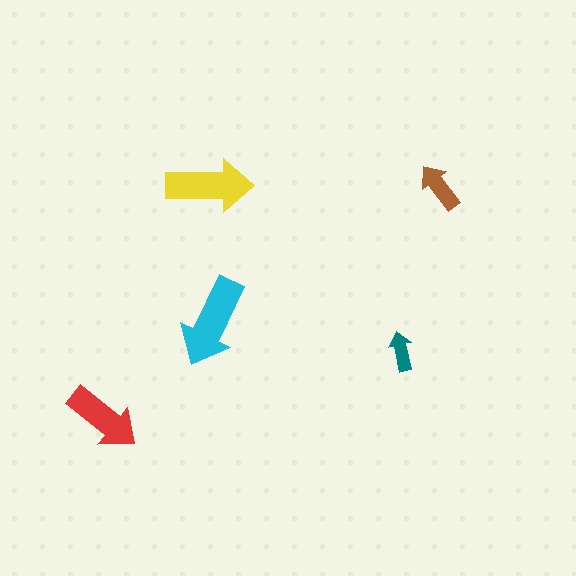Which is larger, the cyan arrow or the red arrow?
The cyan one.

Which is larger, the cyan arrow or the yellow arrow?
The cyan one.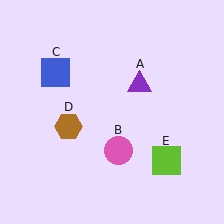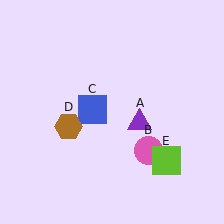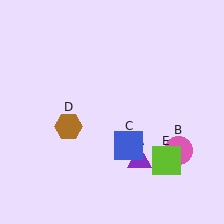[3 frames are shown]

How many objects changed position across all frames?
3 objects changed position: purple triangle (object A), pink circle (object B), blue square (object C).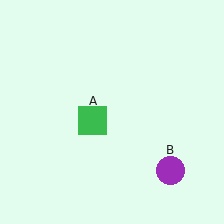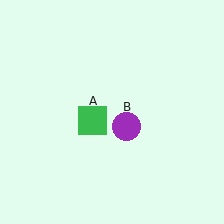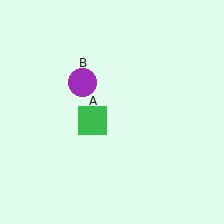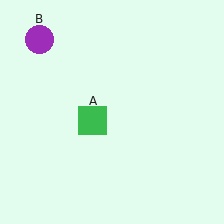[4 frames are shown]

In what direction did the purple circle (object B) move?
The purple circle (object B) moved up and to the left.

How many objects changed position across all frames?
1 object changed position: purple circle (object B).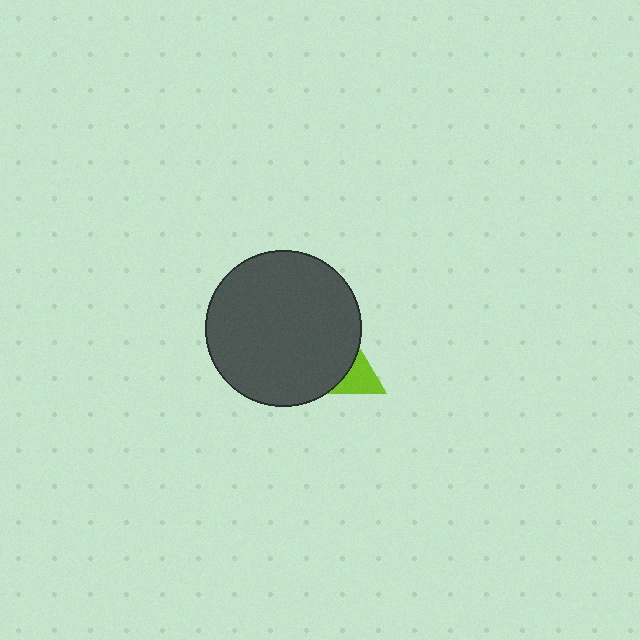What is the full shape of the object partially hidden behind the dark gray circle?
The partially hidden object is a lime triangle.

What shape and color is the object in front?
The object in front is a dark gray circle.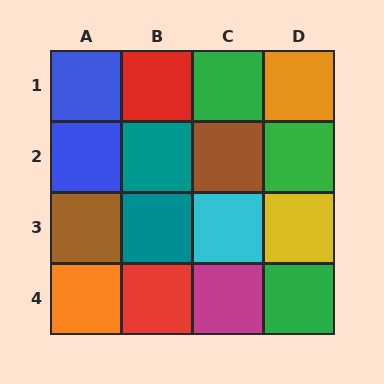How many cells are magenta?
1 cell is magenta.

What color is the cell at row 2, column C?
Brown.